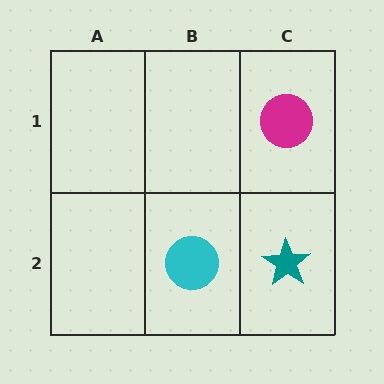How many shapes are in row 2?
2 shapes.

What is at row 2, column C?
A teal star.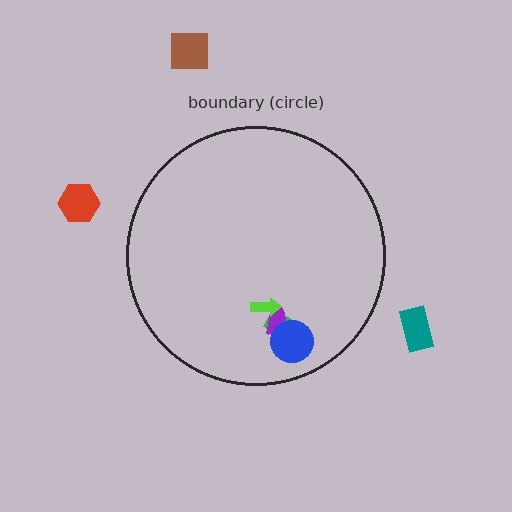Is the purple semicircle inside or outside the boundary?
Inside.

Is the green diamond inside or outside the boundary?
Inside.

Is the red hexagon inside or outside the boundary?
Outside.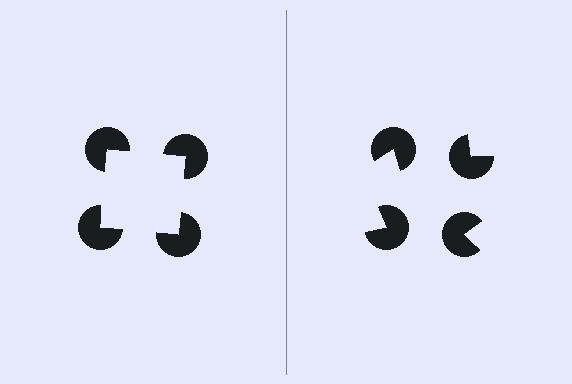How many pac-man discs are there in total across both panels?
8 — 4 on each side.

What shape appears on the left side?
An illusory square.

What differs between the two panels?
The pac-man discs are positioned identically on both sides; only the wedge orientations differ. On the left they align to a square; on the right they are misaligned.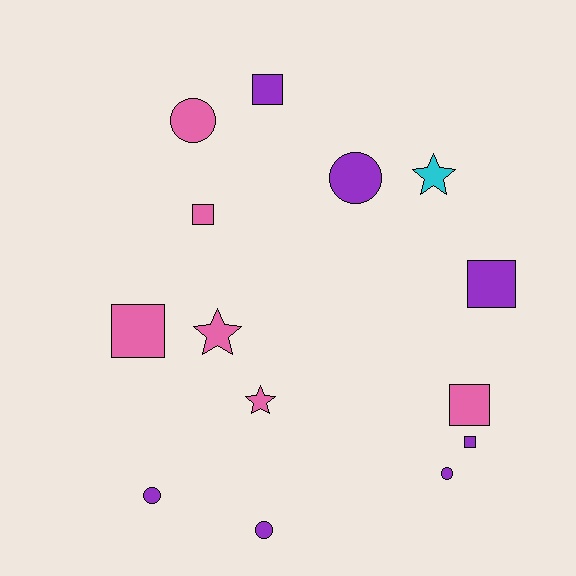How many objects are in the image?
There are 14 objects.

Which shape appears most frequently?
Square, with 6 objects.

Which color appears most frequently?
Purple, with 7 objects.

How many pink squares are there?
There are 3 pink squares.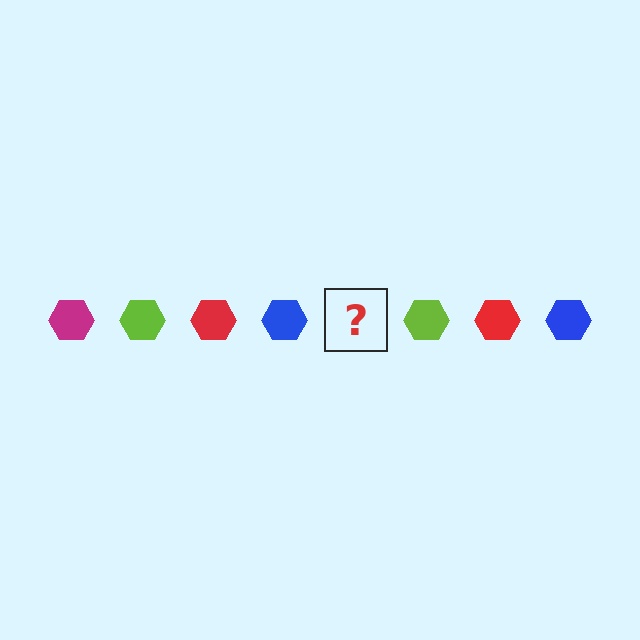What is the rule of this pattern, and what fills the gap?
The rule is that the pattern cycles through magenta, lime, red, blue hexagons. The gap should be filled with a magenta hexagon.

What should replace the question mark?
The question mark should be replaced with a magenta hexagon.